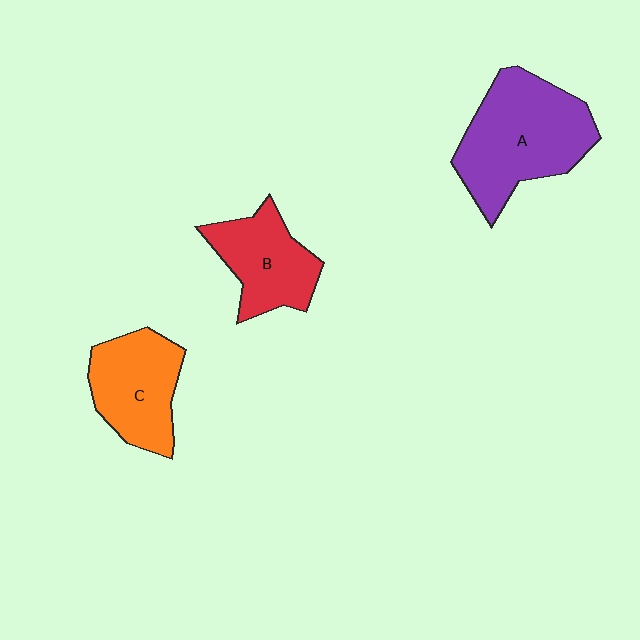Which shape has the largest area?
Shape A (purple).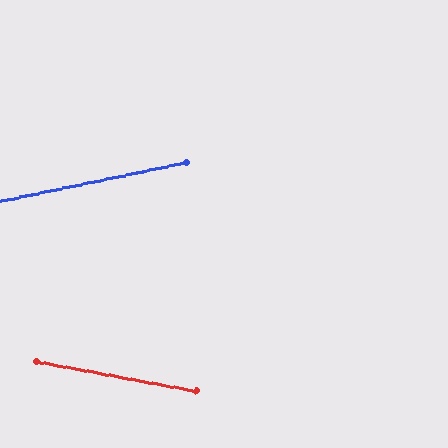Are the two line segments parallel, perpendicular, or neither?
Neither parallel nor perpendicular — they differ by about 22°.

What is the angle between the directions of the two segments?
Approximately 22 degrees.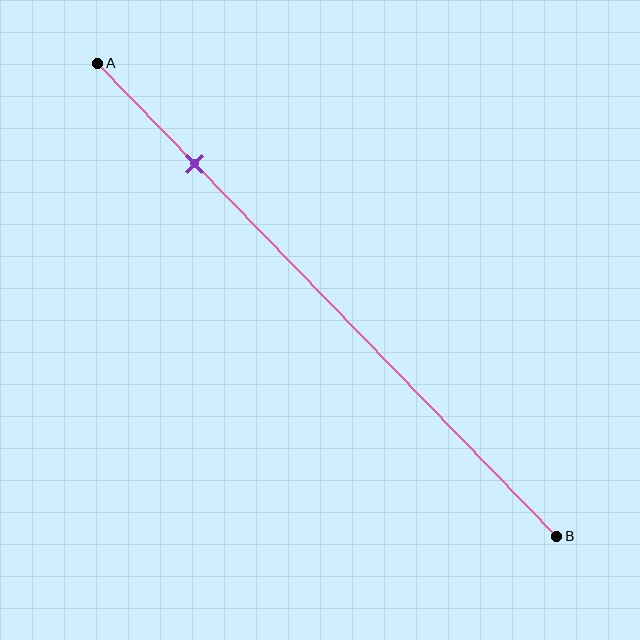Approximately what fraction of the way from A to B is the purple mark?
The purple mark is approximately 20% of the way from A to B.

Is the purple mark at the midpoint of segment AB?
No, the mark is at about 20% from A, not at the 50% midpoint.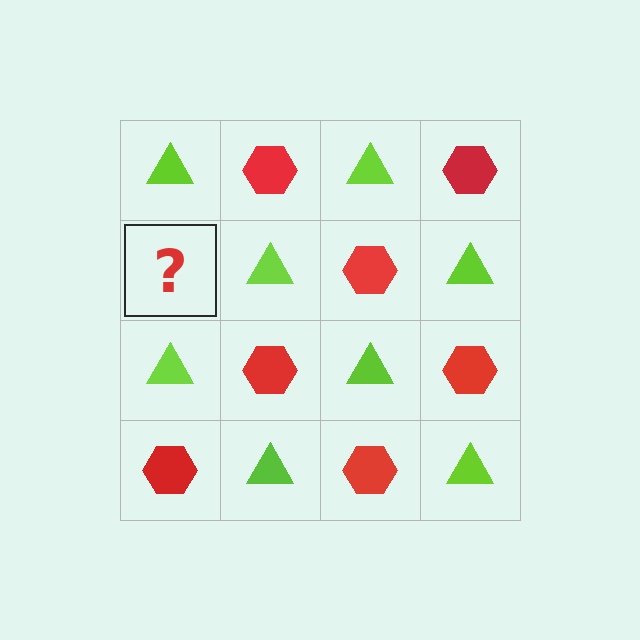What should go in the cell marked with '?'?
The missing cell should contain a red hexagon.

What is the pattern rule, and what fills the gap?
The rule is that it alternates lime triangle and red hexagon in a checkerboard pattern. The gap should be filled with a red hexagon.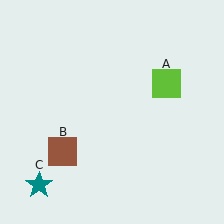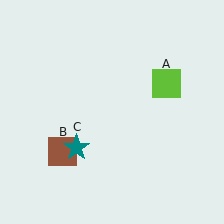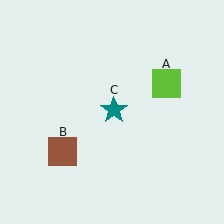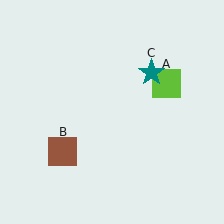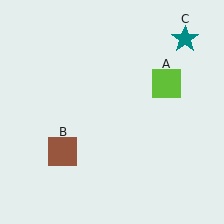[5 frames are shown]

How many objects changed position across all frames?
1 object changed position: teal star (object C).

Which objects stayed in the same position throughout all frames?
Lime square (object A) and brown square (object B) remained stationary.